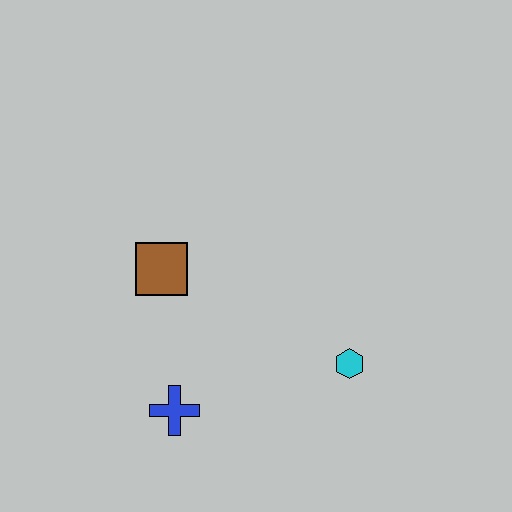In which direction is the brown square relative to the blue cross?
The brown square is above the blue cross.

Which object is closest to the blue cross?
The brown square is closest to the blue cross.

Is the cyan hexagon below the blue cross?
No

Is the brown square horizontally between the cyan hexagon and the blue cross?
No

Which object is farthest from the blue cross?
The cyan hexagon is farthest from the blue cross.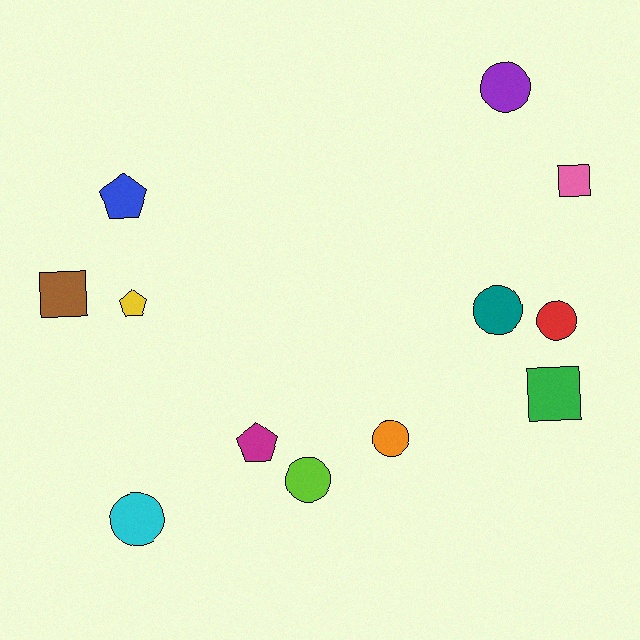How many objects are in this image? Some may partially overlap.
There are 12 objects.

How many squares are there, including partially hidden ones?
There are 3 squares.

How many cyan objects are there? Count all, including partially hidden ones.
There is 1 cyan object.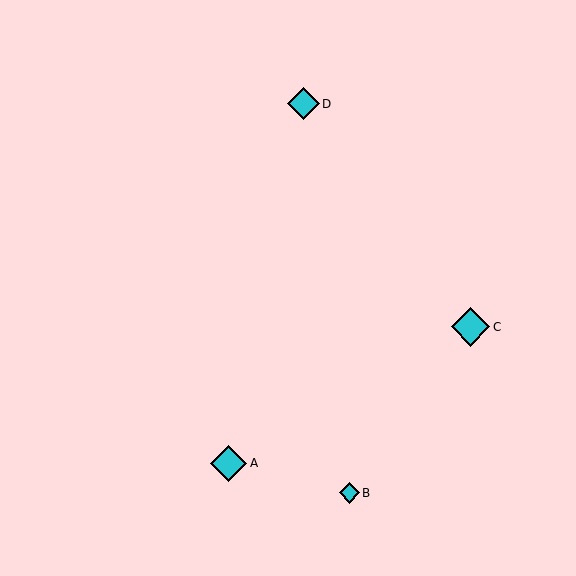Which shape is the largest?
The cyan diamond (labeled C) is the largest.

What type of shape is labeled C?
Shape C is a cyan diamond.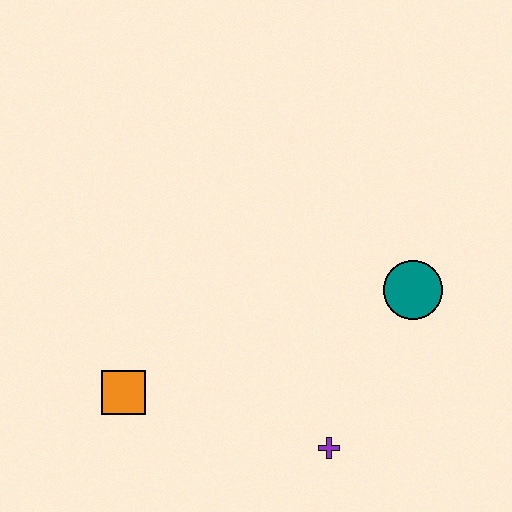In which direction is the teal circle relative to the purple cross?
The teal circle is above the purple cross.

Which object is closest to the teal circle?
The purple cross is closest to the teal circle.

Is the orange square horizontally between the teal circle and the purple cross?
No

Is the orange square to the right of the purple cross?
No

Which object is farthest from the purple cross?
The orange square is farthest from the purple cross.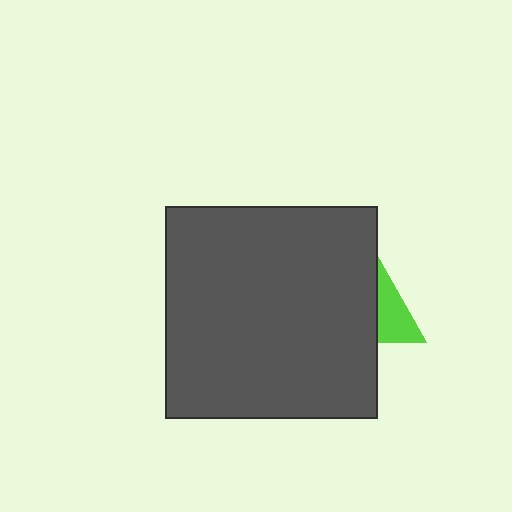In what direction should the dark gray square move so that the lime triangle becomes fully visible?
The dark gray square should move left. That is the shortest direction to clear the overlap and leave the lime triangle fully visible.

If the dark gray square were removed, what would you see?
You would see the complete lime triangle.